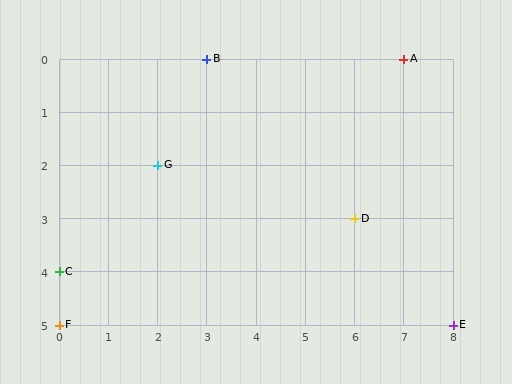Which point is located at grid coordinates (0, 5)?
Point F is at (0, 5).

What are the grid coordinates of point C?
Point C is at grid coordinates (0, 4).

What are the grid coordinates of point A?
Point A is at grid coordinates (7, 0).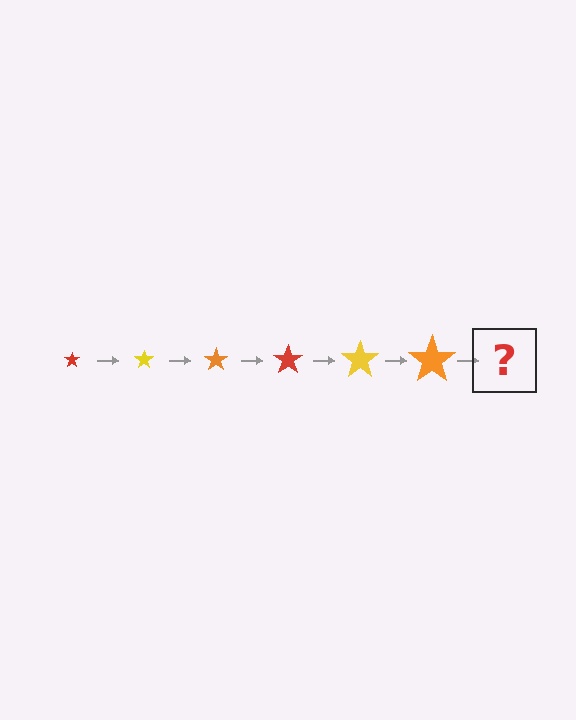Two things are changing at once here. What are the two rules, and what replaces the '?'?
The two rules are that the star grows larger each step and the color cycles through red, yellow, and orange. The '?' should be a red star, larger than the previous one.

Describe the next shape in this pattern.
It should be a red star, larger than the previous one.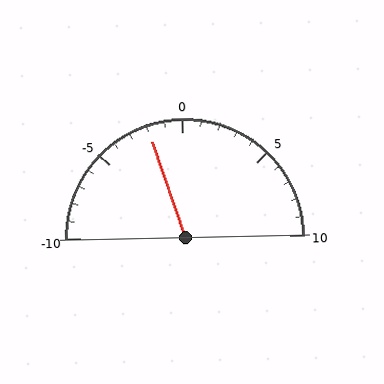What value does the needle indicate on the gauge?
The needle indicates approximately -2.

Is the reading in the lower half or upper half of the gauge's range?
The reading is in the lower half of the range (-10 to 10).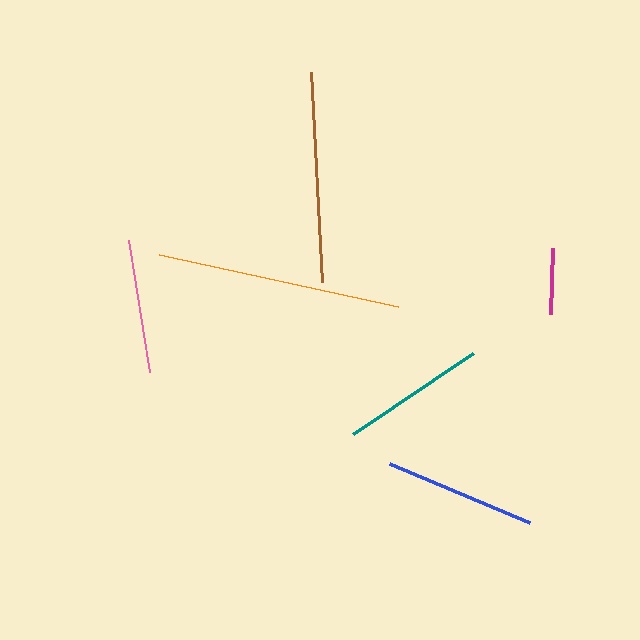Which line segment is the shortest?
The magenta line is the shortest at approximately 66 pixels.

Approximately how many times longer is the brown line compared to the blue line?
The brown line is approximately 1.4 times the length of the blue line.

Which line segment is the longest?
The orange line is the longest at approximately 244 pixels.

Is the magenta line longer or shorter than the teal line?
The teal line is longer than the magenta line.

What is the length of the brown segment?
The brown segment is approximately 210 pixels long.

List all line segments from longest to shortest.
From longest to shortest: orange, brown, blue, teal, pink, magenta.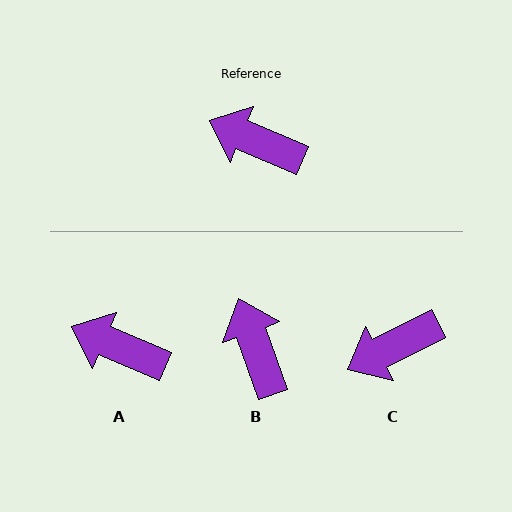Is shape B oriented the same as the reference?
No, it is off by about 47 degrees.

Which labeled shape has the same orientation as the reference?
A.